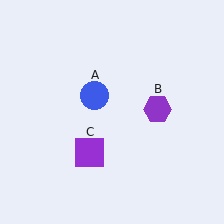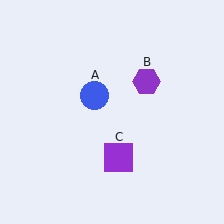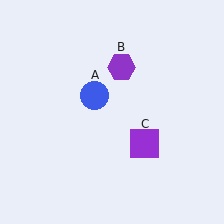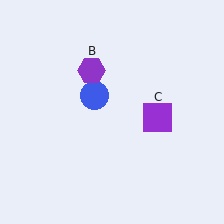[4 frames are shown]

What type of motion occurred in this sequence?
The purple hexagon (object B), purple square (object C) rotated counterclockwise around the center of the scene.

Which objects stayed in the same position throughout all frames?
Blue circle (object A) remained stationary.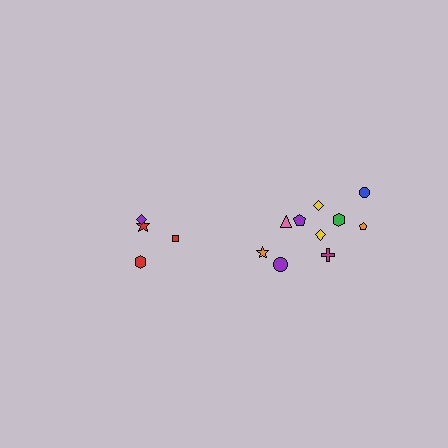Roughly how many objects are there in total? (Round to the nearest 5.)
Roughly 15 objects in total.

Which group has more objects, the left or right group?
The right group.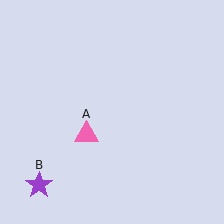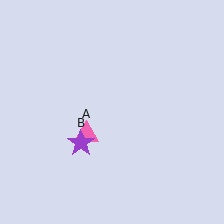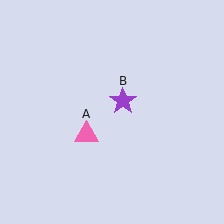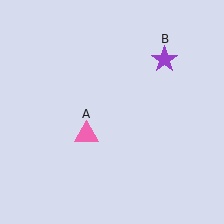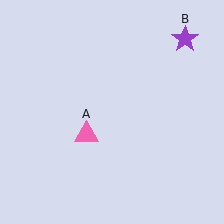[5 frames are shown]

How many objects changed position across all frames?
1 object changed position: purple star (object B).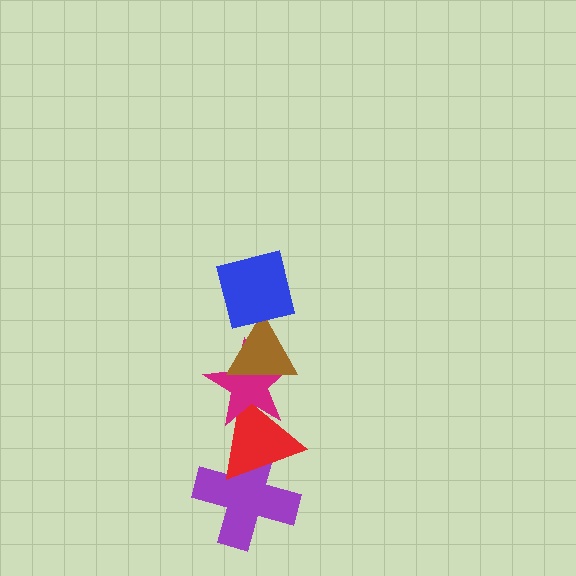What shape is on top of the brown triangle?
The blue square is on top of the brown triangle.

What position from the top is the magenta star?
The magenta star is 3rd from the top.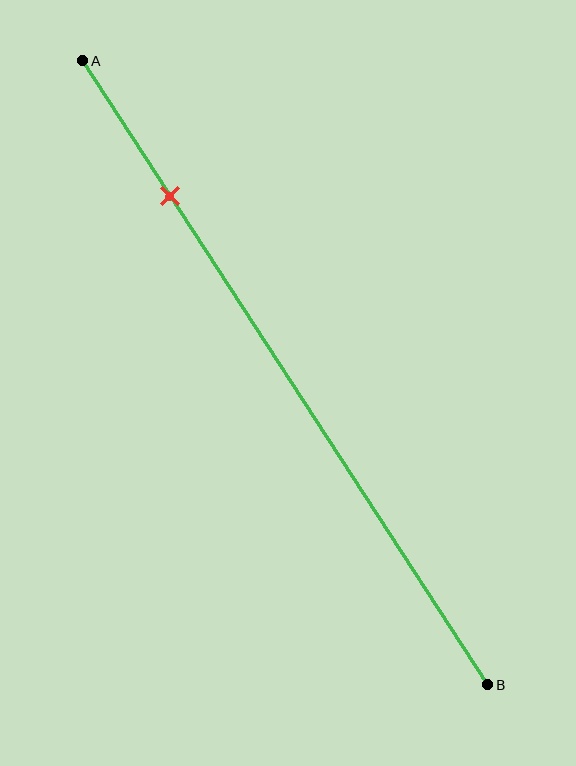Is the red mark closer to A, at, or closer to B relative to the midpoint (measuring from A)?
The red mark is closer to point A than the midpoint of segment AB.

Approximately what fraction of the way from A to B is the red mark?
The red mark is approximately 20% of the way from A to B.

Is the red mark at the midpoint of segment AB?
No, the mark is at about 20% from A, not at the 50% midpoint.